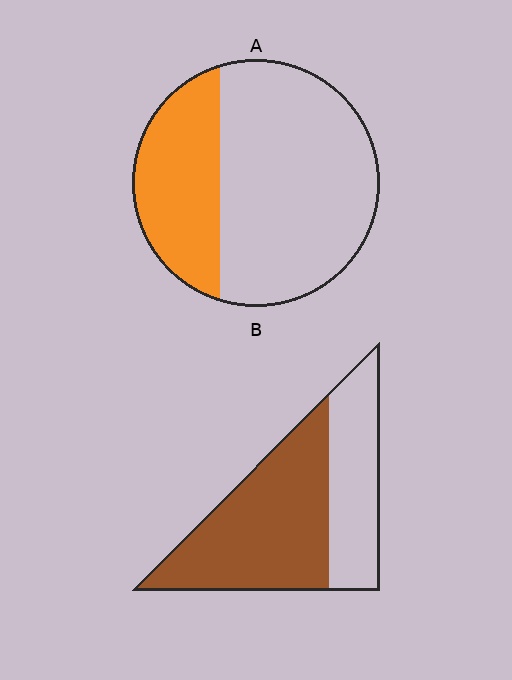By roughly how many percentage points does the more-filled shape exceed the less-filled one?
By roughly 30 percentage points (B over A).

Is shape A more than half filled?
No.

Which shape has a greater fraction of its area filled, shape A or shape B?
Shape B.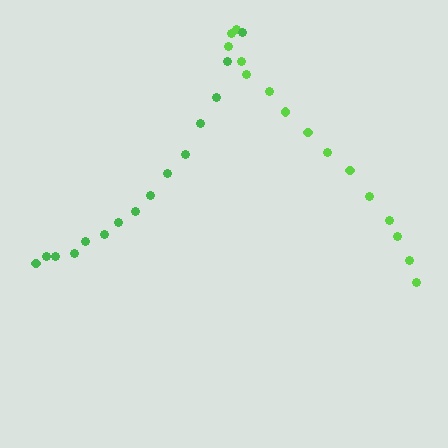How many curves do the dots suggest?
There are 2 distinct paths.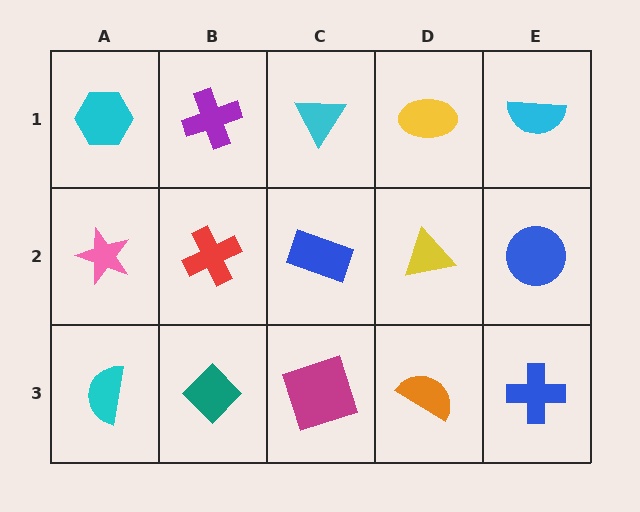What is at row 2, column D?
A yellow triangle.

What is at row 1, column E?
A cyan semicircle.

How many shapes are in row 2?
5 shapes.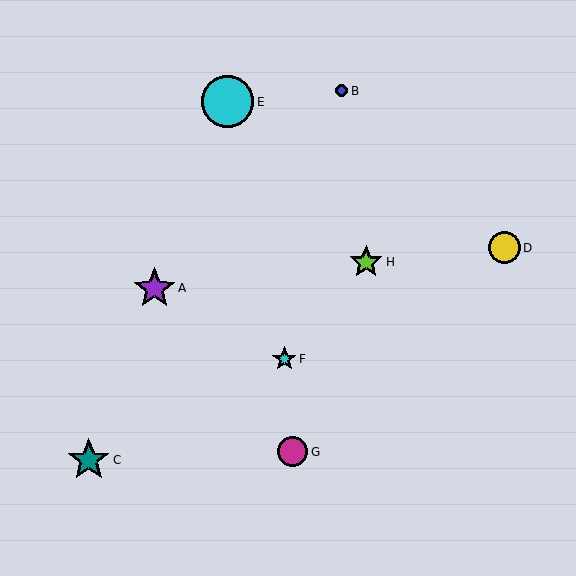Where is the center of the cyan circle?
The center of the cyan circle is at (228, 102).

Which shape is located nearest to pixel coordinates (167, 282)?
The purple star (labeled A) at (155, 288) is nearest to that location.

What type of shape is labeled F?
Shape F is a cyan star.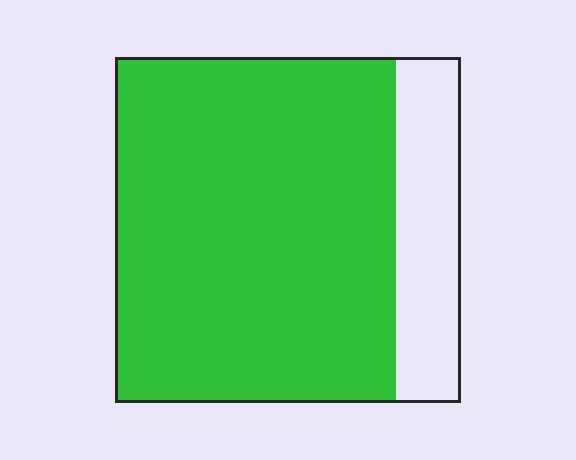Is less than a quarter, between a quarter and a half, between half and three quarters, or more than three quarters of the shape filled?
More than three quarters.